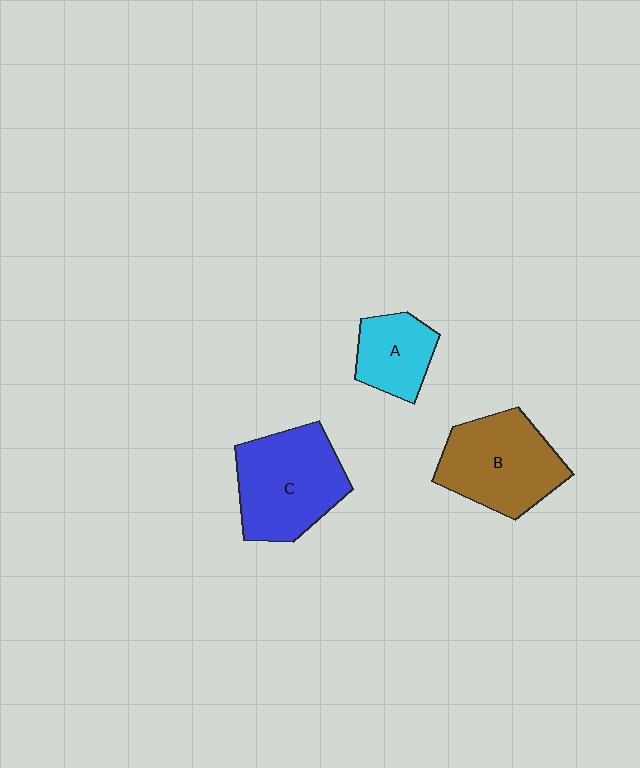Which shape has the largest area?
Shape C (blue).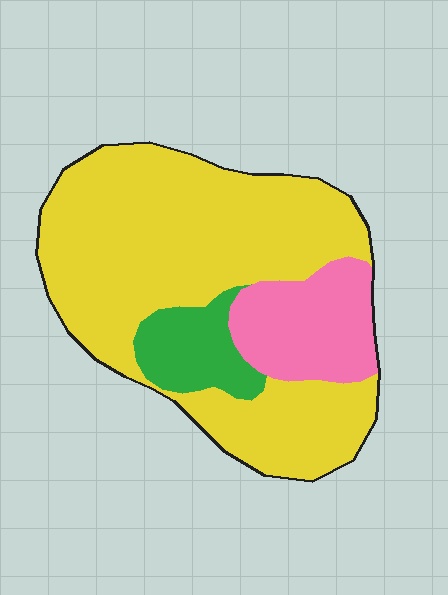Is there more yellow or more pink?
Yellow.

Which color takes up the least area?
Green, at roughly 10%.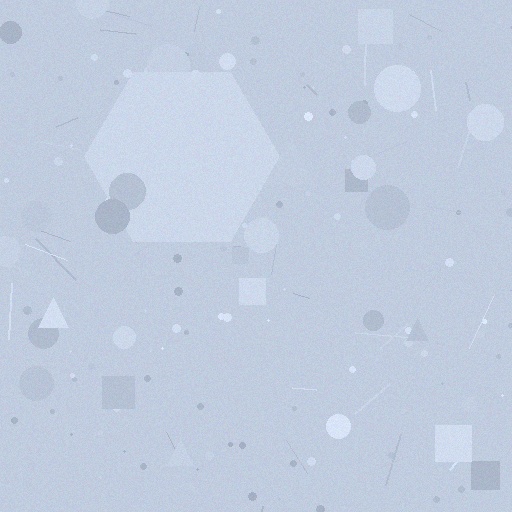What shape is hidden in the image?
A hexagon is hidden in the image.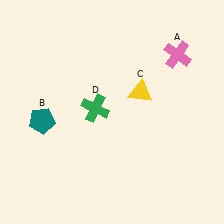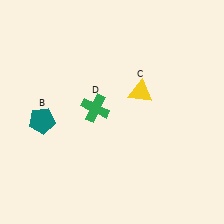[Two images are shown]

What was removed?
The pink cross (A) was removed in Image 2.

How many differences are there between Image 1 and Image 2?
There is 1 difference between the two images.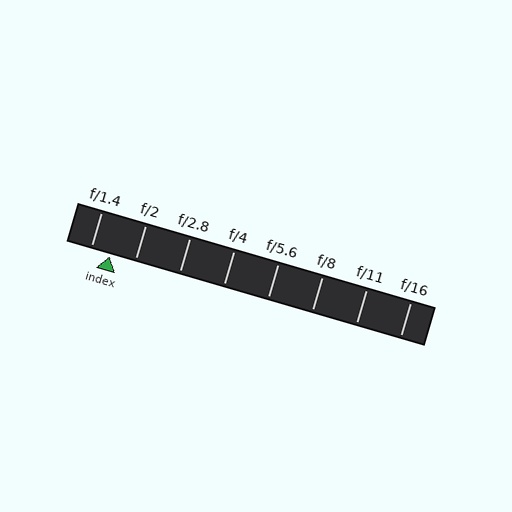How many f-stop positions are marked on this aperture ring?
There are 8 f-stop positions marked.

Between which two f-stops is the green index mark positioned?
The index mark is between f/1.4 and f/2.